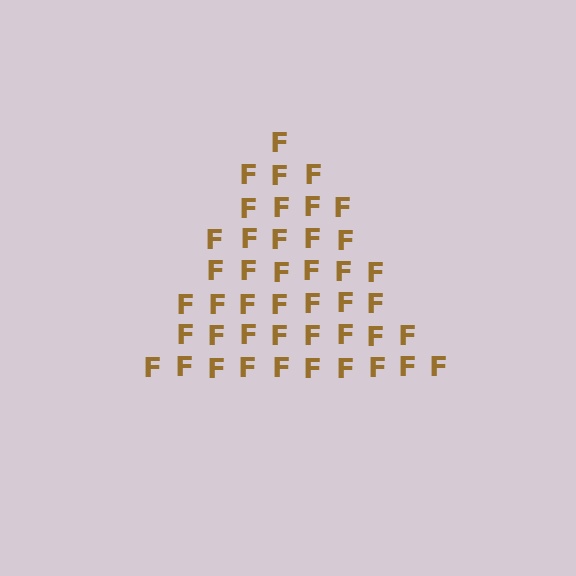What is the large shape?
The large shape is a triangle.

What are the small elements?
The small elements are letter F's.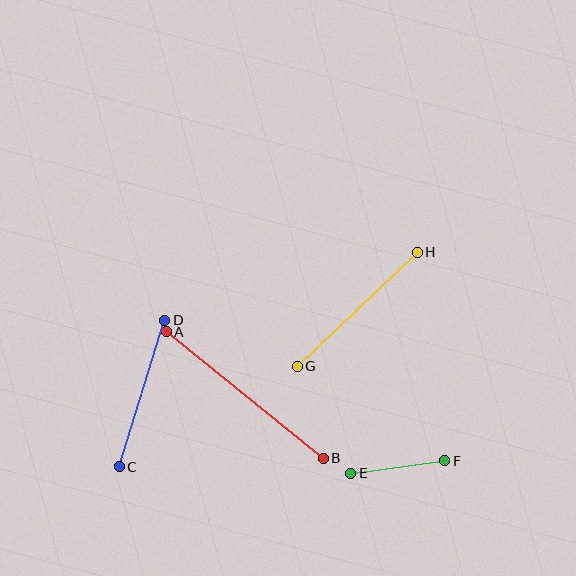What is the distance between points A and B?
The distance is approximately 202 pixels.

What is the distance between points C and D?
The distance is approximately 153 pixels.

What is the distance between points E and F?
The distance is approximately 95 pixels.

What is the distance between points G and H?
The distance is approximately 166 pixels.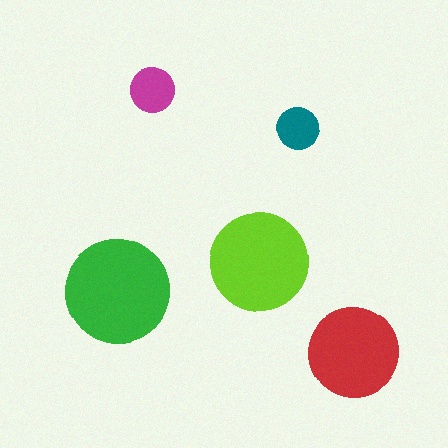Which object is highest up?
The magenta circle is topmost.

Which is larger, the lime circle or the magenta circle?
The lime one.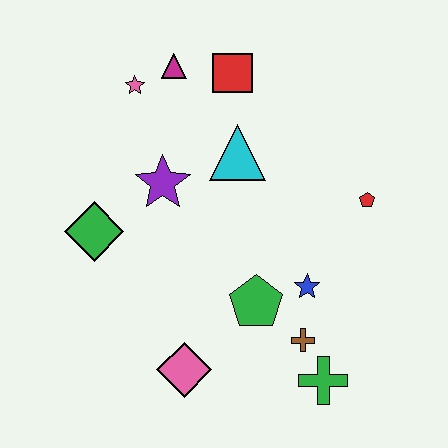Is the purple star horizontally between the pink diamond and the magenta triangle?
No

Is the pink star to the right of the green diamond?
Yes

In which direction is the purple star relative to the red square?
The purple star is below the red square.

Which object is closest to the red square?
The magenta triangle is closest to the red square.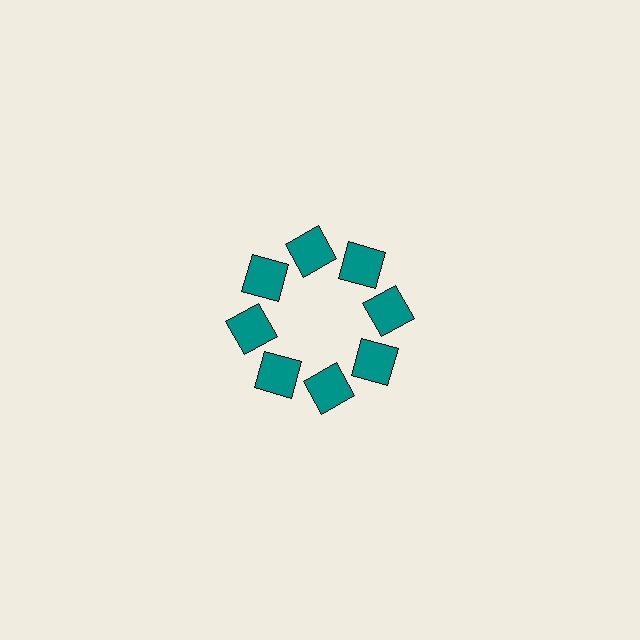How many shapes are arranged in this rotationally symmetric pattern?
There are 8 shapes, arranged in 8 groups of 1.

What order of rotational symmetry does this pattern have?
This pattern has 8-fold rotational symmetry.